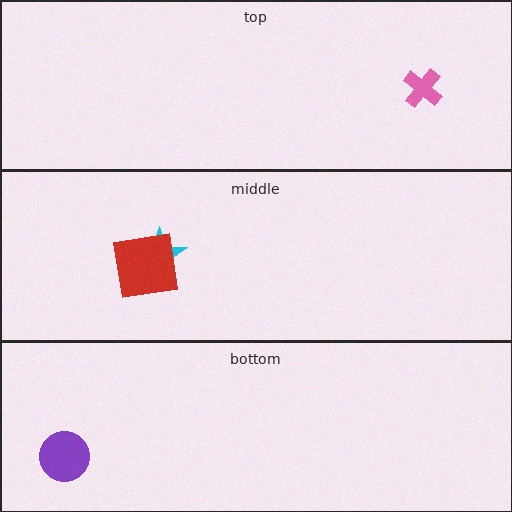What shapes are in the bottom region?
The purple circle.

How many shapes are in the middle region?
2.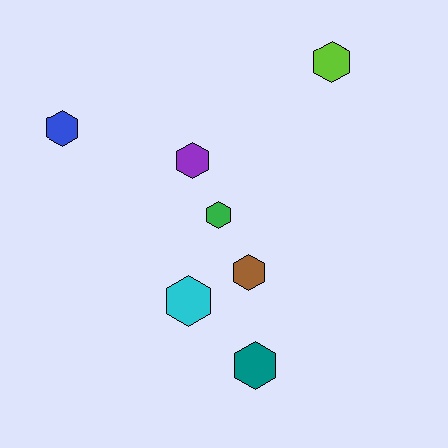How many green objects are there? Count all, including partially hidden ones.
There is 1 green object.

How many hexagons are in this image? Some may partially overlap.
There are 7 hexagons.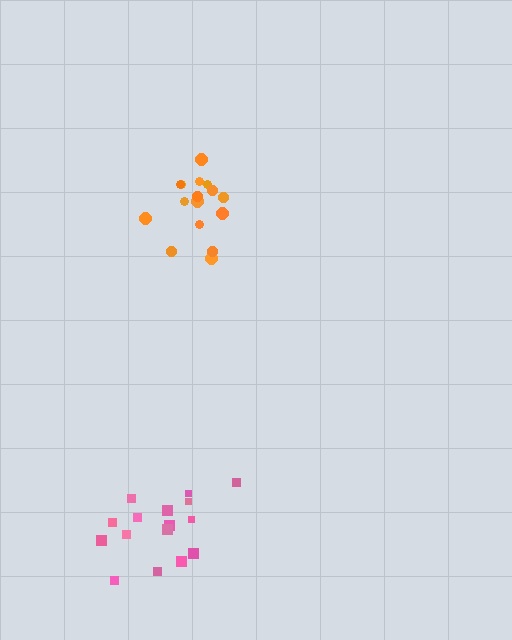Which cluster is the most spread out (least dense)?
Pink.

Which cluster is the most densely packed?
Orange.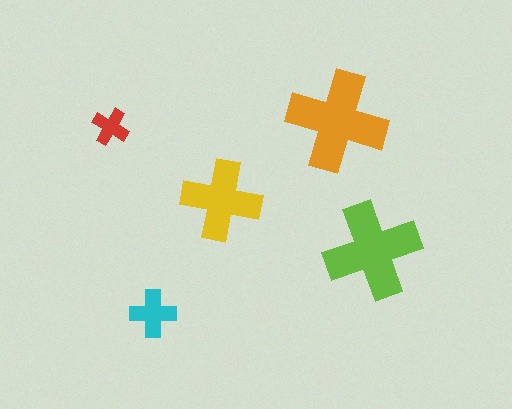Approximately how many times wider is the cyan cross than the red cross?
About 1.5 times wider.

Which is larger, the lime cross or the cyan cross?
The lime one.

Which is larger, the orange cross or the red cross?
The orange one.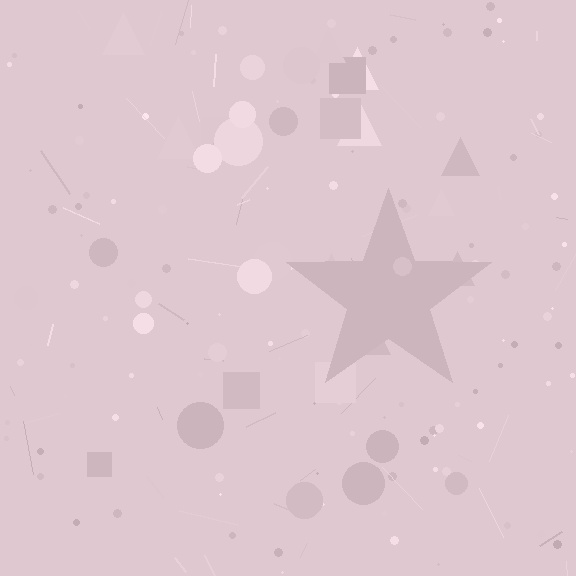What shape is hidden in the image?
A star is hidden in the image.